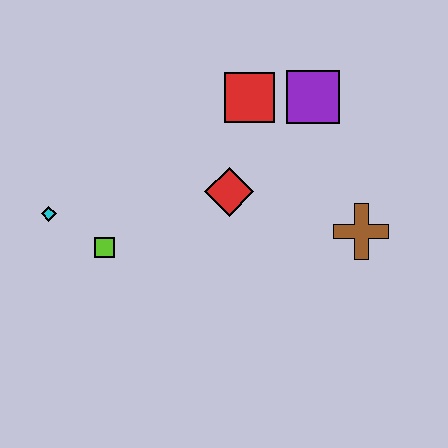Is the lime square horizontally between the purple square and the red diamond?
No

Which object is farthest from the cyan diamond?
The brown cross is farthest from the cyan diamond.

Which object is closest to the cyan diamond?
The lime square is closest to the cyan diamond.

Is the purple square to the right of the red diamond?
Yes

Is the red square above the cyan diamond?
Yes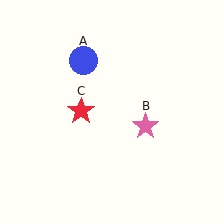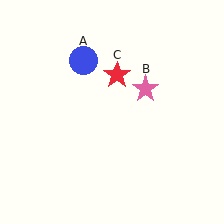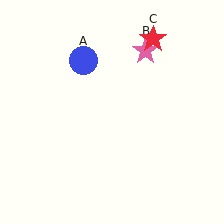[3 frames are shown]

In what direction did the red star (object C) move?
The red star (object C) moved up and to the right.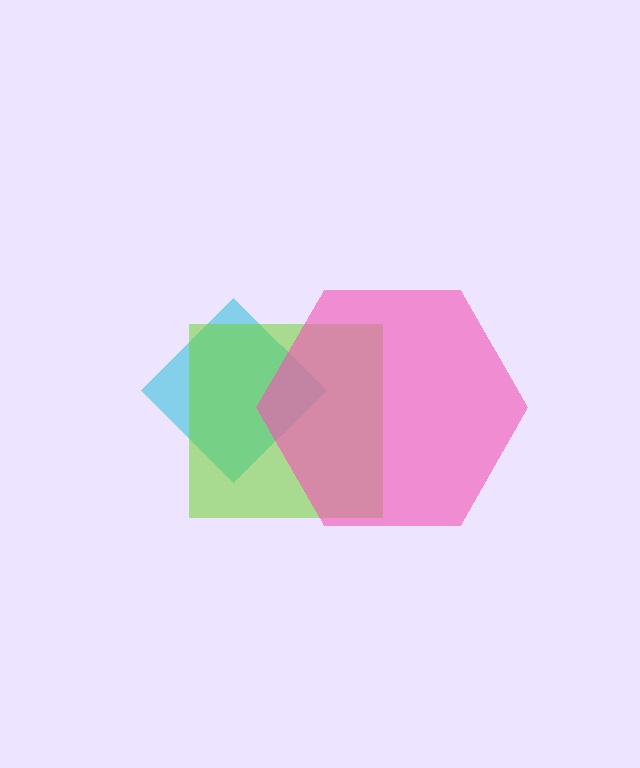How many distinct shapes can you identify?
There are 3 distinct shapes: a cyan diamond, a lime square, a pink hexagon.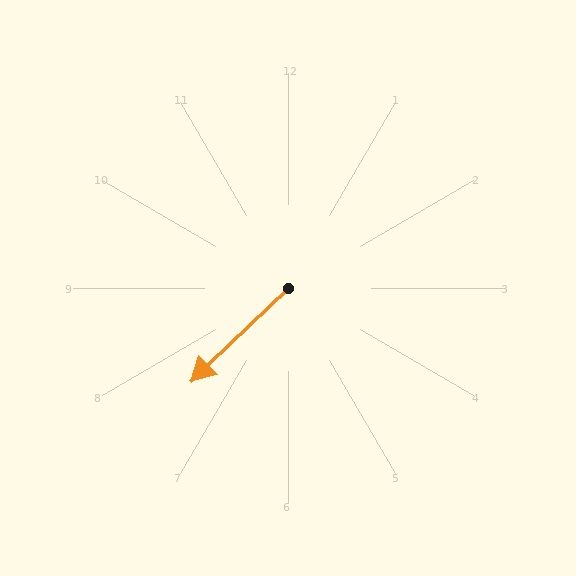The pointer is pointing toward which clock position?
Roughly 8 o'clock.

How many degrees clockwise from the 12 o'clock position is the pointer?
Approximately 226 degrees.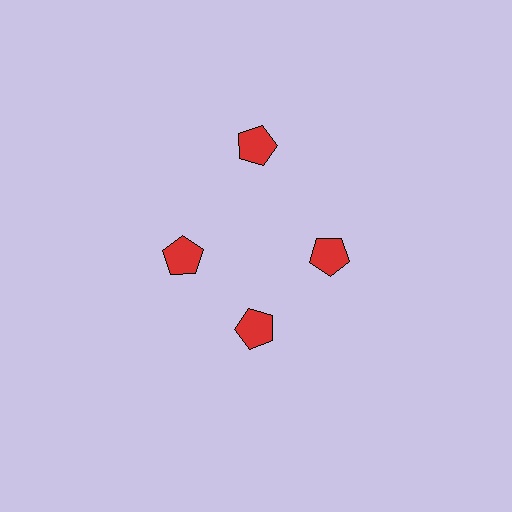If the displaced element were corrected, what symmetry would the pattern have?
It would have 4-fold rotational symmetry — the pattern would map onto itself every 90 degrees.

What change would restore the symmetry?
The symmetry would be restored by moving it inward, back onto the ring so that all 4 pentagons sit at equal angles and equal distance from the center.